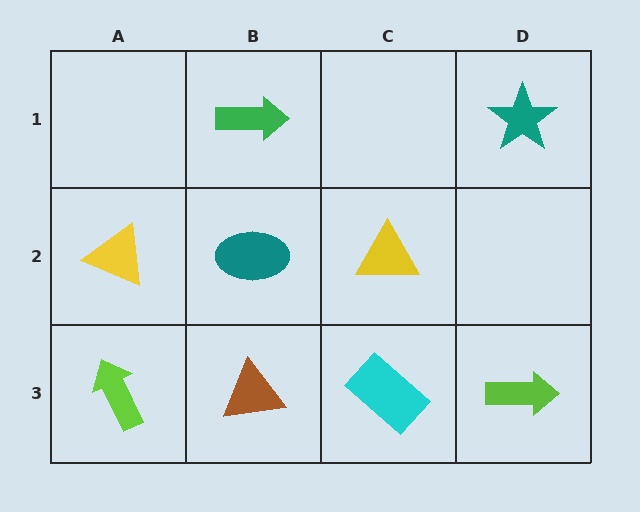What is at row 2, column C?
A yellow triangle.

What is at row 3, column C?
A cyan rectangle.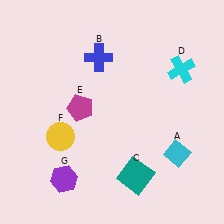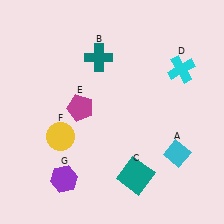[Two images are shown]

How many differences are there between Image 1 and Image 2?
There is 1 difference between the two images.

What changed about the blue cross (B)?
In Image 1, B is blue. In Image 2, it changed to teal.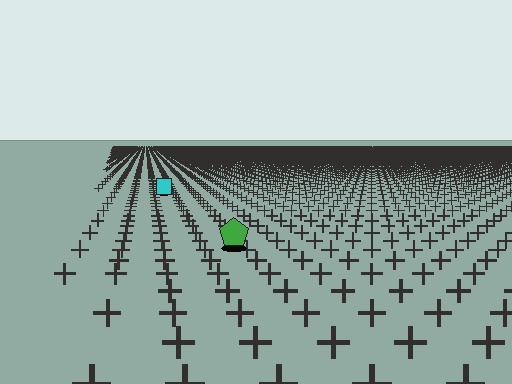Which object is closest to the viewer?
The green pentagon is closest. The texture marks near it are larger and more spread out.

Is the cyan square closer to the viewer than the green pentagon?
No. The green pentagon is closer — you can tell from the texture gradient: the ground texture is coarser near it.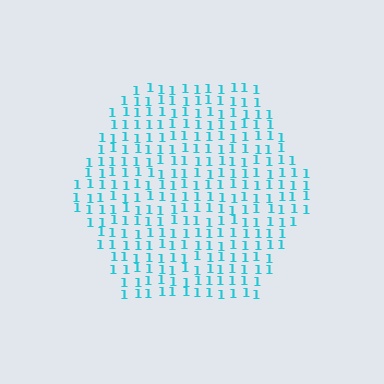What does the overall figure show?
The overall figure shows a hexagon.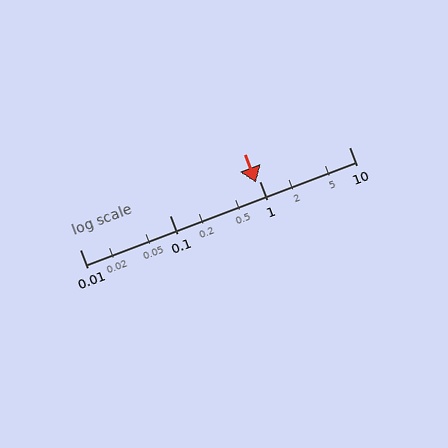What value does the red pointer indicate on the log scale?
The pointer indicates approximately 0.91.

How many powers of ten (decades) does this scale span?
The scale spans 3 decades, from 0.01 to 10.